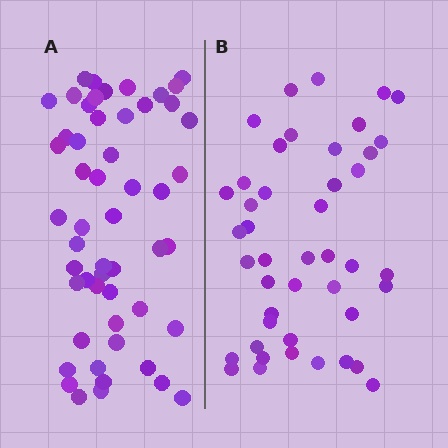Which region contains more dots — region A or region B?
Region A (the left region) has more dots.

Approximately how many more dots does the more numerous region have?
Region A has roughly 8 or so more dots than region B.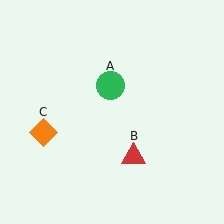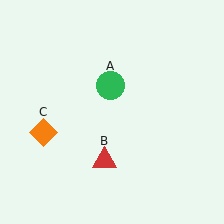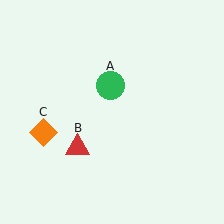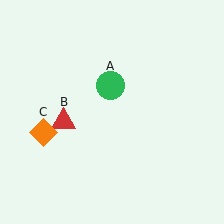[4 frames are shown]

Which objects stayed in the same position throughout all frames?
Green circle (object A) and orange diamond (object C) remained stationary.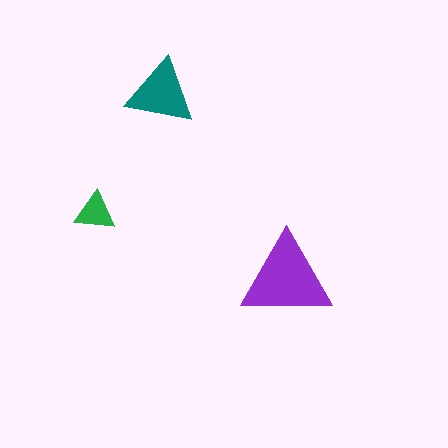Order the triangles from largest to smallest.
the purple one, the teal one, the green one.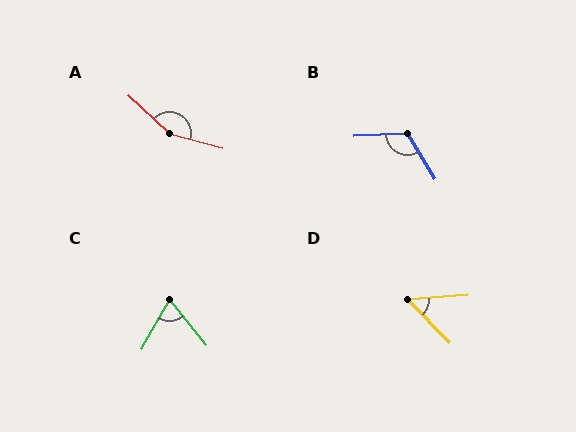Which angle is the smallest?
D, at approximately 50 degrees.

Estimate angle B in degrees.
Approximately 119 degrees.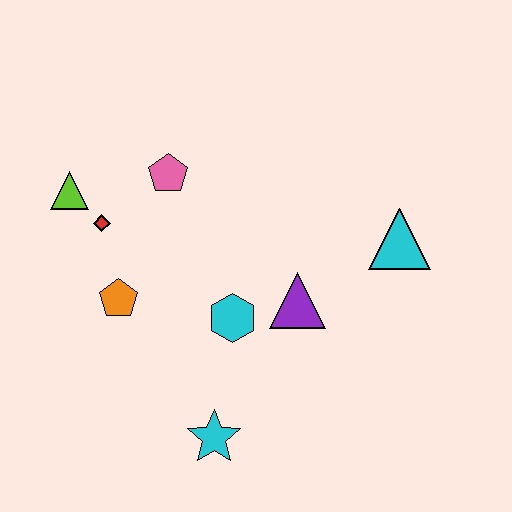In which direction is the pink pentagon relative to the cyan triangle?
The pink pentagon is to the left of the cyan triangle.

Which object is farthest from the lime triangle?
The cyan triangle is farthest from the lime triangle.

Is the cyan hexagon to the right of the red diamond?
Yes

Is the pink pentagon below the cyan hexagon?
No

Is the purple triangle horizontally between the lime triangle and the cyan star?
No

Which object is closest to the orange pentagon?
The red diamond is closest to the orange pentagon.